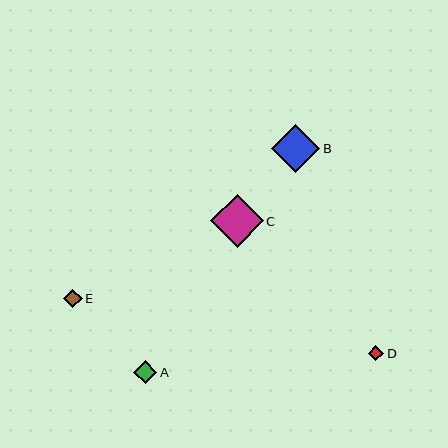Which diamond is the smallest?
Diamond D is the smallest with a size of approximately 15 pixels.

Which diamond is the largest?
Diamond C is the largest with a size of approximately 53 pixels.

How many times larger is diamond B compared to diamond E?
Diamond B is approximately 2.6 times the size of diamond E.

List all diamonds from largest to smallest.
From largest to smallest: C, B, A, E, D.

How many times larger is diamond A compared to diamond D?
Diamond A is approximately 1.5 times the size of diamond D.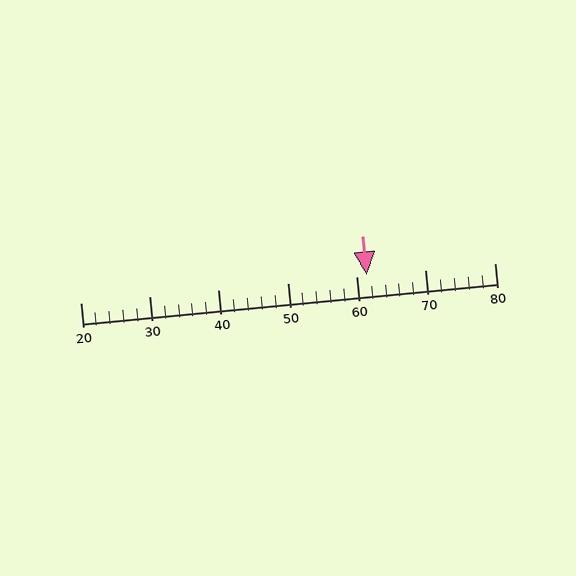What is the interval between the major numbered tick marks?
The major tick marks are spaced 10 units apart.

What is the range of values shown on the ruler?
The ruler shows values from 20 to 80.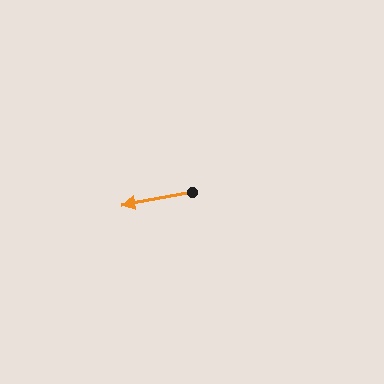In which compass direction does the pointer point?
West.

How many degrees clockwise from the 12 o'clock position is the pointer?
Approximately 259 degrees.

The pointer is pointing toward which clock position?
Roughly 9 o'clock.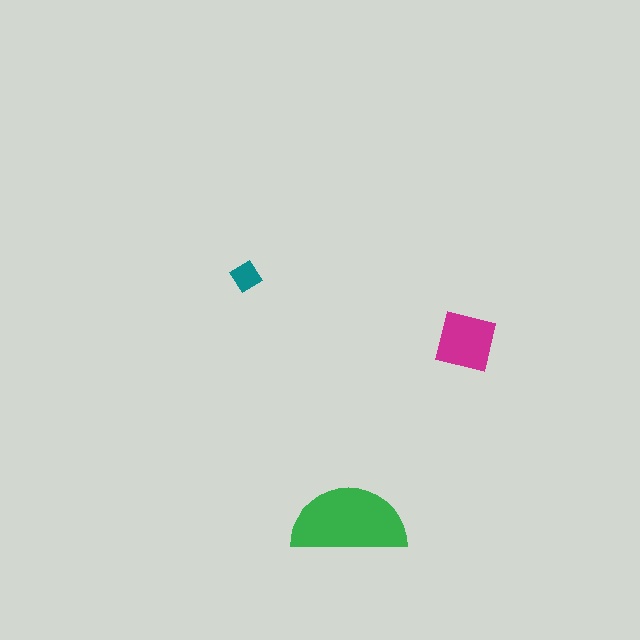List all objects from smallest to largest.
The teal diamond, the magenta square, the green semicircle.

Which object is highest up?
The teal diamond is topmost.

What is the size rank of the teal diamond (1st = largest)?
3rd.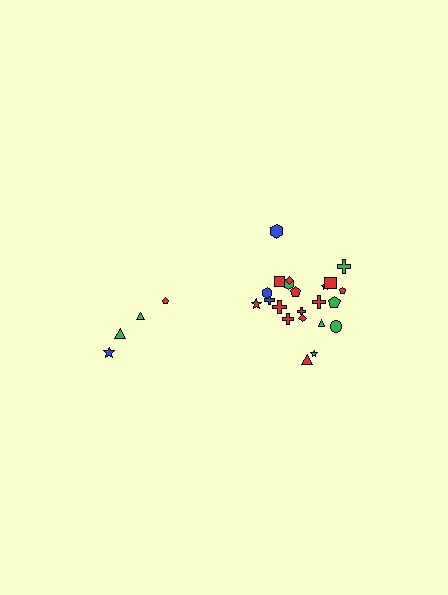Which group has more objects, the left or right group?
The right group.